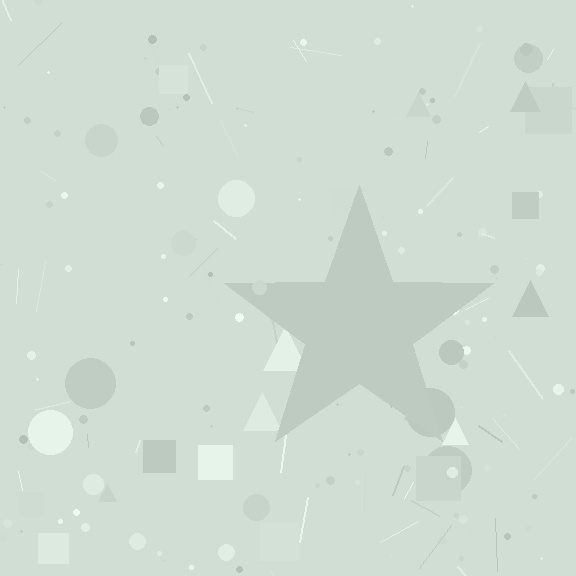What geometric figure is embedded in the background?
A star is embedded in the background.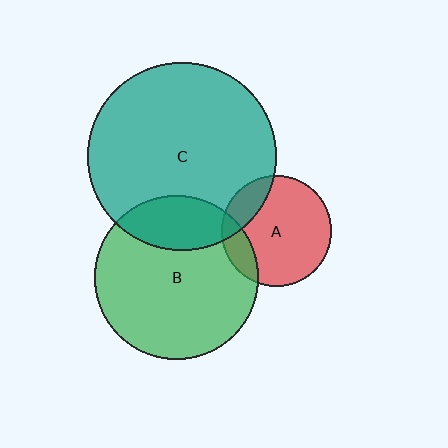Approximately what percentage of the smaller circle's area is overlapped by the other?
Approximately 20%.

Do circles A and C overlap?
Yes.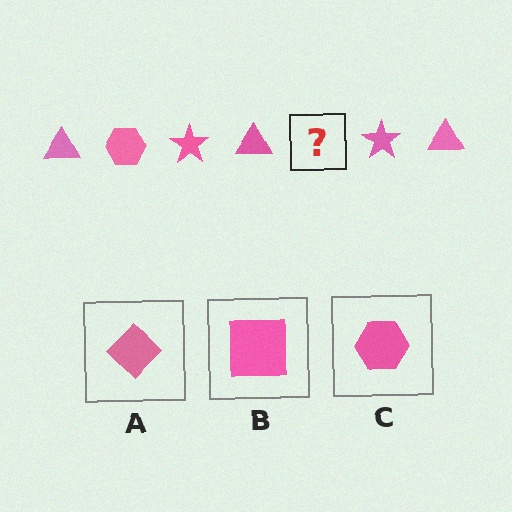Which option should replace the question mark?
Option C.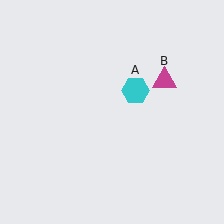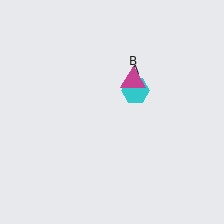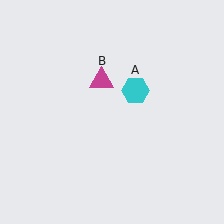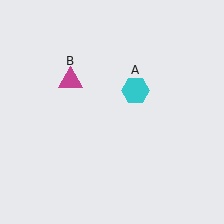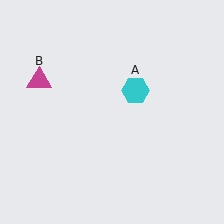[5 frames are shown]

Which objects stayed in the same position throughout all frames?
Cyan hexagon (object A) remained stationary.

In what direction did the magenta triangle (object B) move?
The magenta triangle (object B) moved left.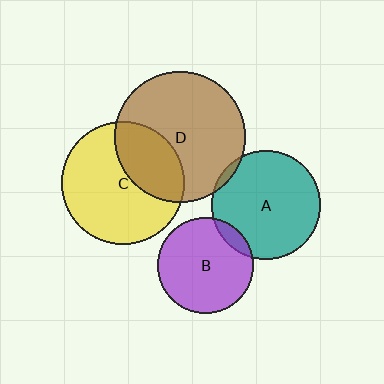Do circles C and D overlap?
Yes.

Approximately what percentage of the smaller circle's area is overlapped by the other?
Approximately 35%.